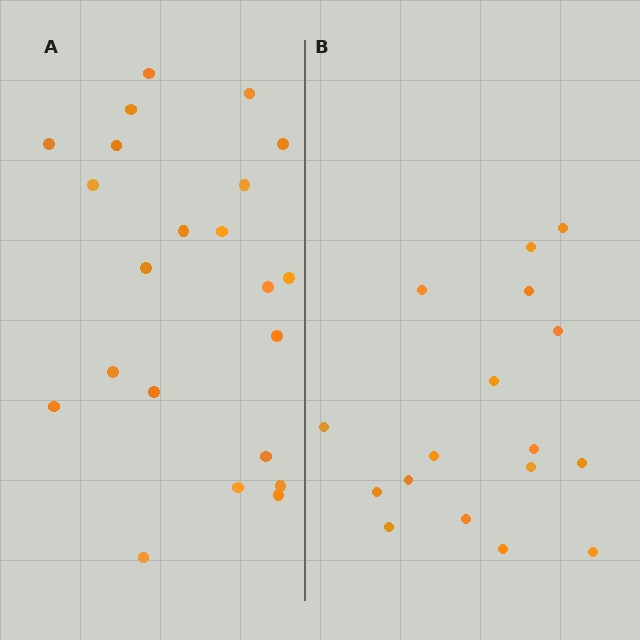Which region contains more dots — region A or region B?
Region A (the left region) has more dots.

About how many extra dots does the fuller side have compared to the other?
Region A has about 5 more dots than region B.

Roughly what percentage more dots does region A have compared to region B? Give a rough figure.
About 30% more.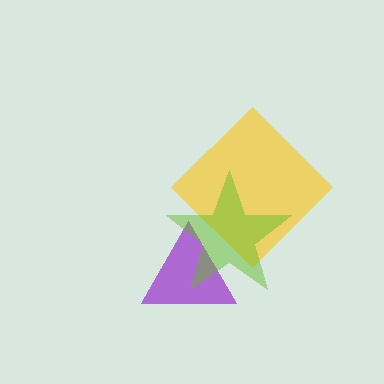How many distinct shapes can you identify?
There are 3 distinct shapes: a purple triangle, a yellow diamond, a lime star.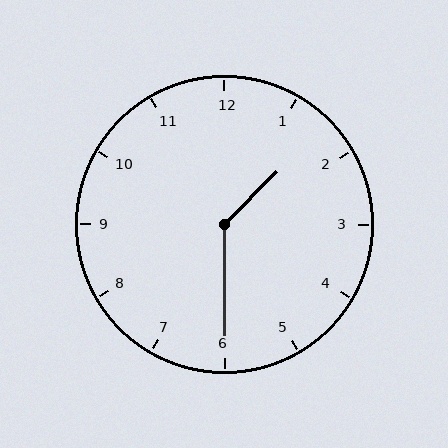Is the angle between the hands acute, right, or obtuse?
It is obtuse.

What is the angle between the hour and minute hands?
Approximately 135 degrees.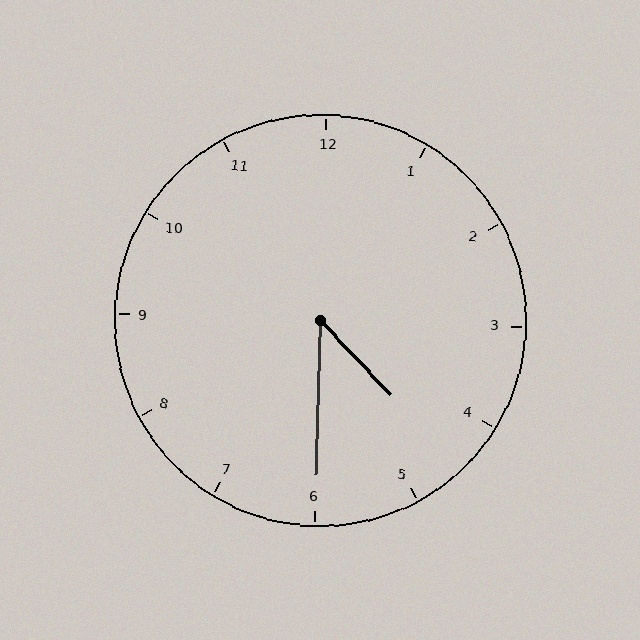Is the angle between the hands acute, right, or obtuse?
It is acute.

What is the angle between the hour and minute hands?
Approximately 45 degrees.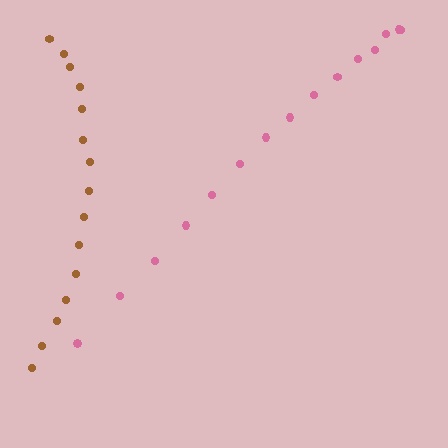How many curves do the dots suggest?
There are 2 distinct paths.